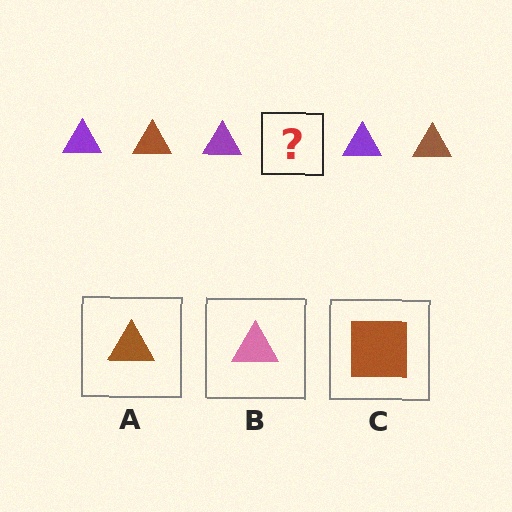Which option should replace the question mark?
Option A.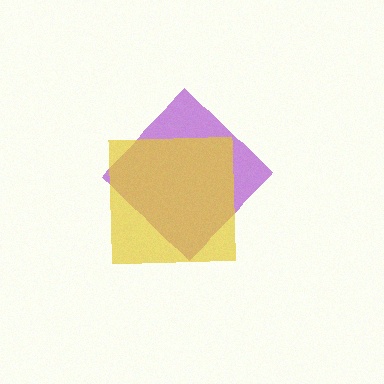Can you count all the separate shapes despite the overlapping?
Yes, there are 2 separate shapes.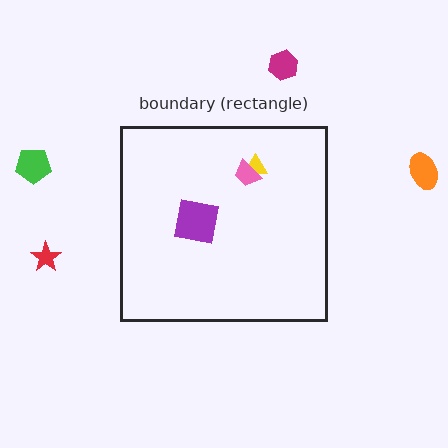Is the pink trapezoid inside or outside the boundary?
Inside.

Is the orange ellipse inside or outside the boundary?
Outside.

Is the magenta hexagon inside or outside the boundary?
Outside.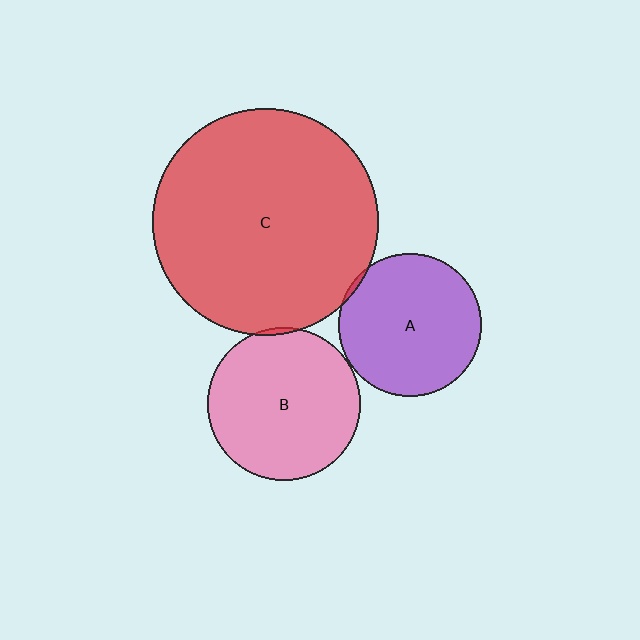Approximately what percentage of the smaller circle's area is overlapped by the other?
Approximately 5%.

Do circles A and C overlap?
Yes.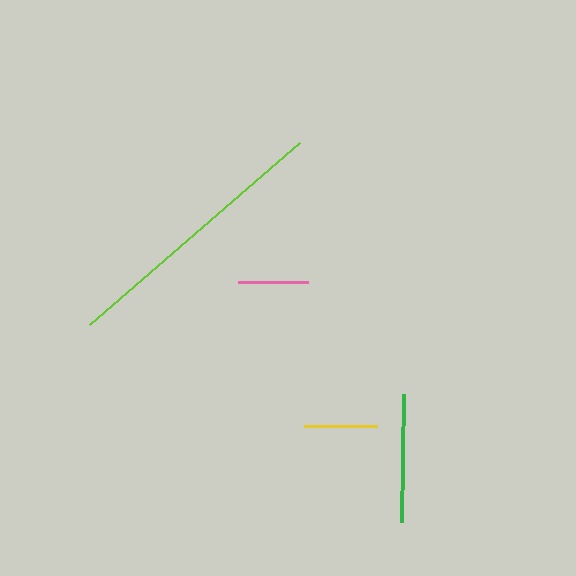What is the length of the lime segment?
The lime segment is approximately 278 pixels long.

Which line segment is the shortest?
The pink line is the shortest at approximately 71 pixels.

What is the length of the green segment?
The green segment is approximately 128 pixels long.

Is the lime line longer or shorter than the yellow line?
The lime line is longer than the yellow line.